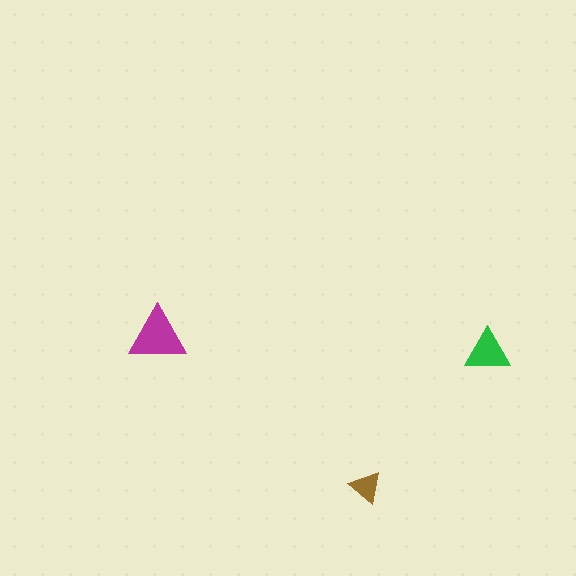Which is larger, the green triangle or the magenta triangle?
The magenta one.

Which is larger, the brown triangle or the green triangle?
The green one.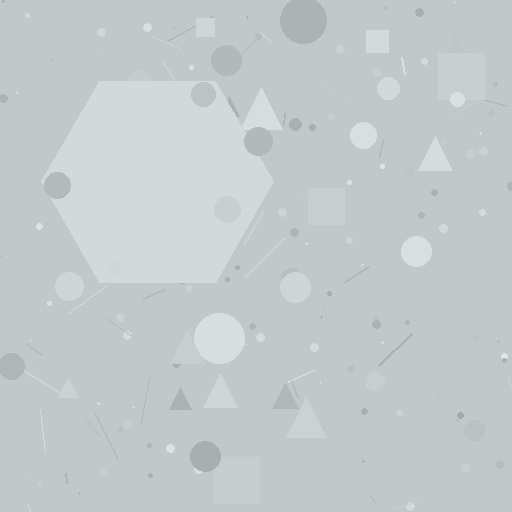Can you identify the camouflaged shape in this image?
The camouflaged shape is a hexagon.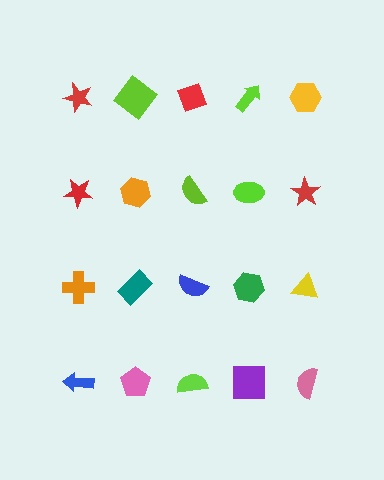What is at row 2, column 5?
A red star.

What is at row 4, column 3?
A lime semicircle.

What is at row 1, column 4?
A lime arrow.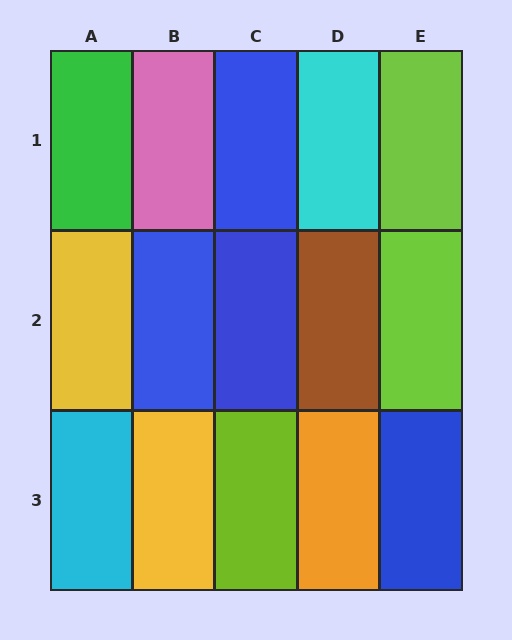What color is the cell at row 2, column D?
Brown.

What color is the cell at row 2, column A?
Yellow.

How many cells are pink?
1 cell is pink.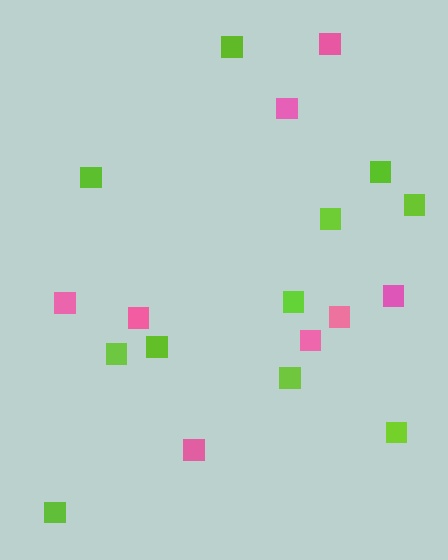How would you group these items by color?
There are 2 groups: one group of lime squares (11) and one group of pink squares (8).